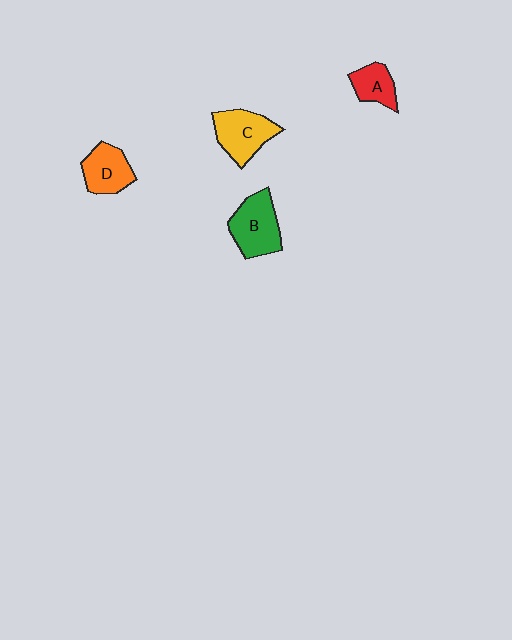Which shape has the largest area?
Shape B (green).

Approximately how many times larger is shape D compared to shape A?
Approximately 1.3 times.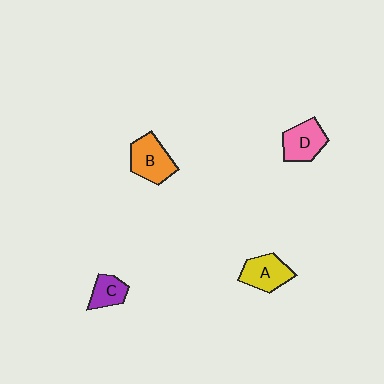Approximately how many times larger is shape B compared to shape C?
Approximately 1.6 times.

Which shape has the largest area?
Shape B (orange).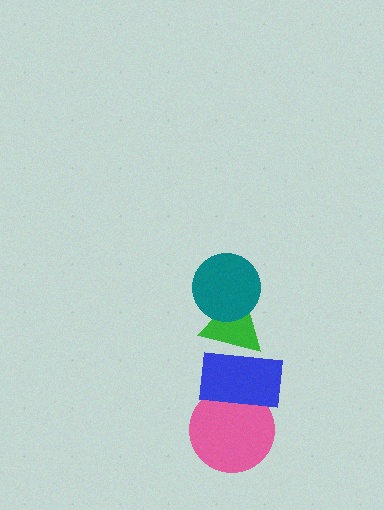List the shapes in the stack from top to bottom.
From top to bottom: the teal circle, the green triangle, the blue rectangle, the pink circle.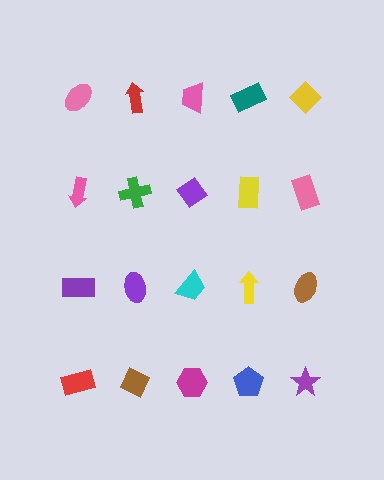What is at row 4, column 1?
A red rectangle.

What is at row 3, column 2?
A purple ellipse.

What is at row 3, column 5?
A brown ellipse.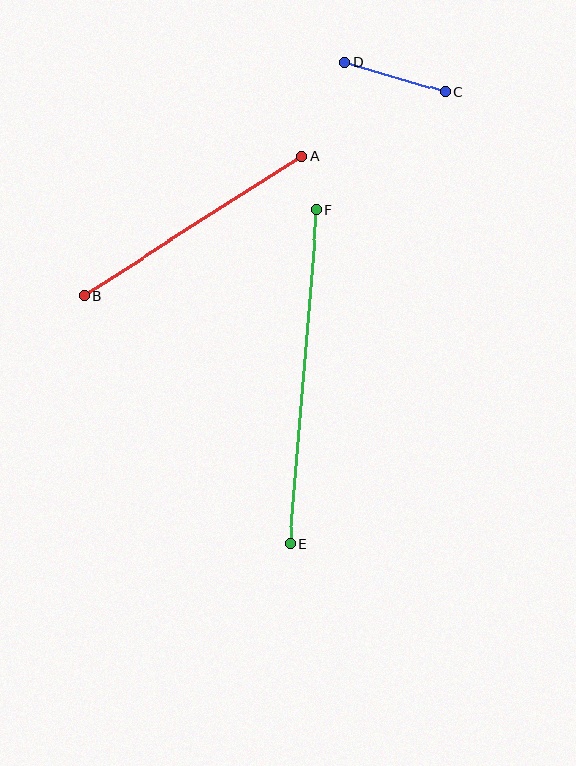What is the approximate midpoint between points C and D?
The midpoint is at approximately (395, 77) pixels.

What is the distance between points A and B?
The distance is approximately 259 pixels.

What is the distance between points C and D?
The distance is approximately 105 pixels.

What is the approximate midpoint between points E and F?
The midpoint is at approximately (303, 377) pixels.